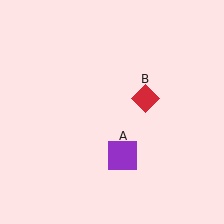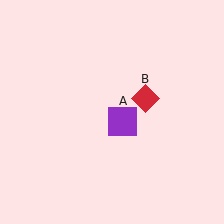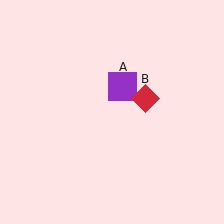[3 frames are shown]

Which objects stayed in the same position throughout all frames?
Red diamond (object B) remained stationary.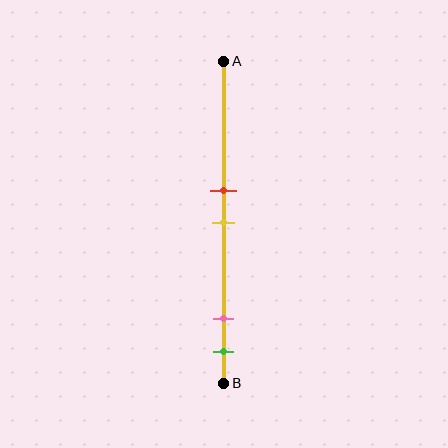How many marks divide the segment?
There are 4 marks dividing the segment.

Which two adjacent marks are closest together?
The red and yellow marks are the closest adjacent pair.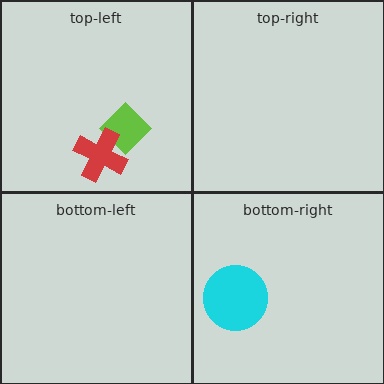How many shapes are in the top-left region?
2.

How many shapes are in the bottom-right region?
1.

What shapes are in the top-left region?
The lime diamond, the red cross.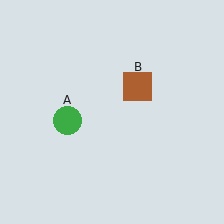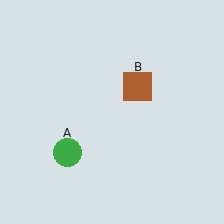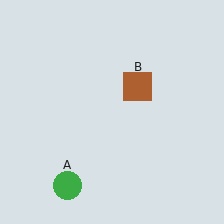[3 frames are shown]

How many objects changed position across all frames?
1 object changed position: green circle (object A).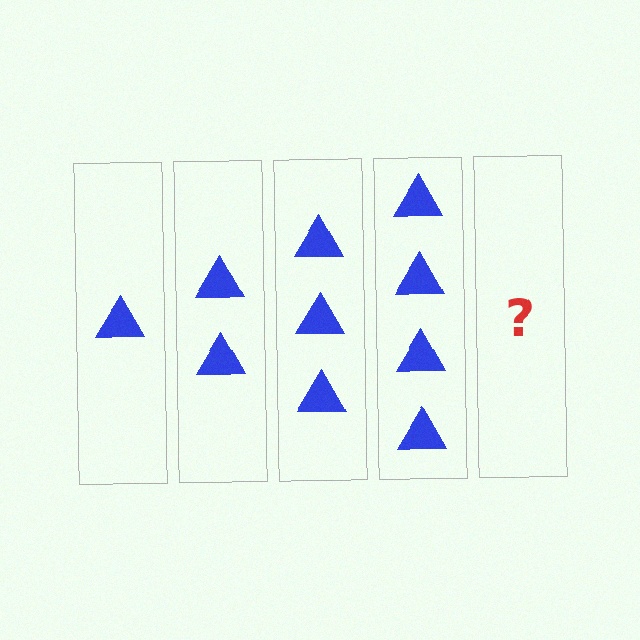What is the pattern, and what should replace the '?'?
The pattern is that each step adds one more triangle. The '?' should be 5 triangles.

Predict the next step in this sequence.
The next step is 5 triangles.